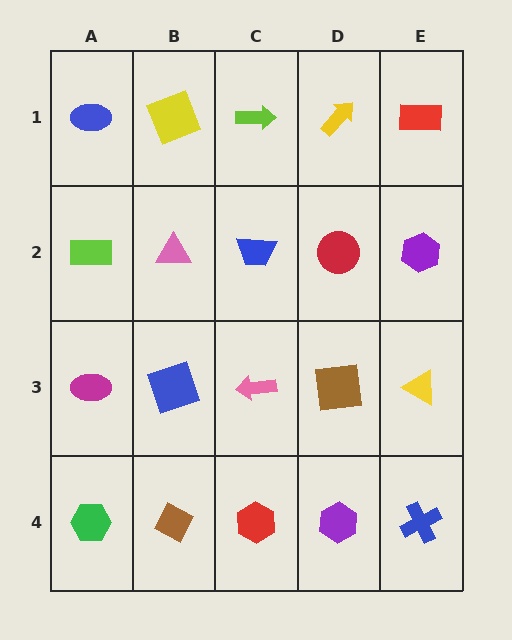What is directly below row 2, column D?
A brown square.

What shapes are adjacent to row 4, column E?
A yellow triangle (row 3, column E), a purple hexagon (row 4, column D).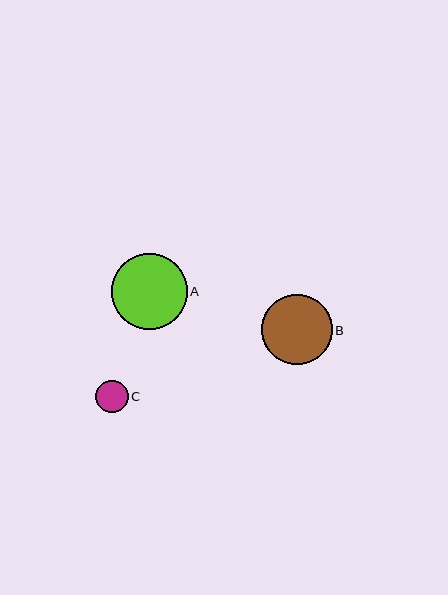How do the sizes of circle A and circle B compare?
Circle A and circle B are approximately the same size.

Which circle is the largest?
Circle A is the largest with a size of approximately 76 pixels.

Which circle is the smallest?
Circle C is the smallest with a size of approximately 32 pixels.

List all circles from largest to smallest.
From largest to smallest: A, B, C.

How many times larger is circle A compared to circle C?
Circle A is approximately 2.3 times the size of circle C.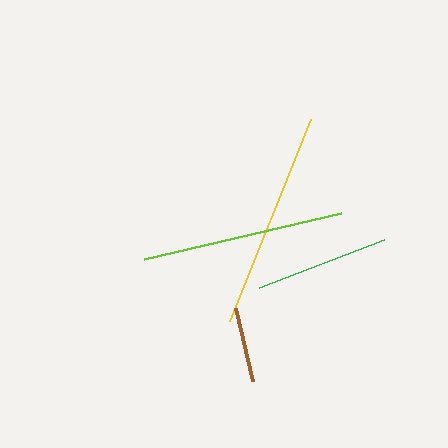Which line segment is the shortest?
The brown line is the shortest at approximately 75 pixels.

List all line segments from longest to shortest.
From longest to shortest: yellow, lime, green, brown.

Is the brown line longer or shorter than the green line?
The green line is longer than the brown line.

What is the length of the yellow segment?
The yellow segment is approximately 218 pixels long.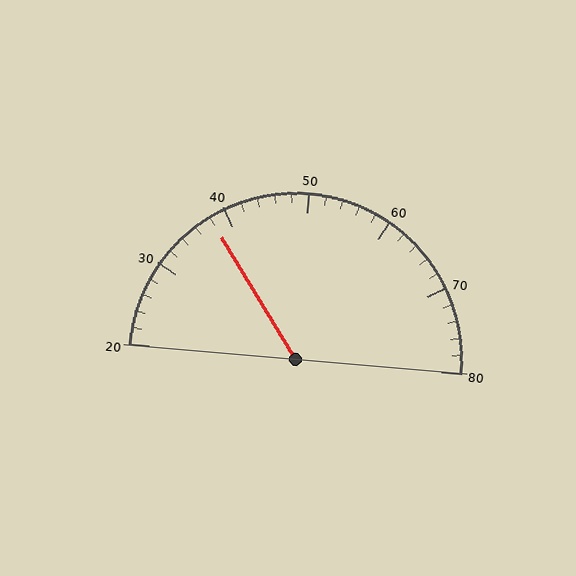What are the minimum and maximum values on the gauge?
The gauge ranges from 20 to 80.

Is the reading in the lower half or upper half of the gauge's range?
The reading is in the lower half of the range (20 to 80).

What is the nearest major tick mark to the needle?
The nearest major tick mark is 40.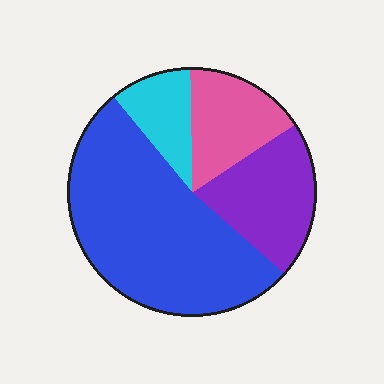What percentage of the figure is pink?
Pink covers roughly 15% of the figure.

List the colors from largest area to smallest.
From largest to smallest: blue, purple, pink, cyan.